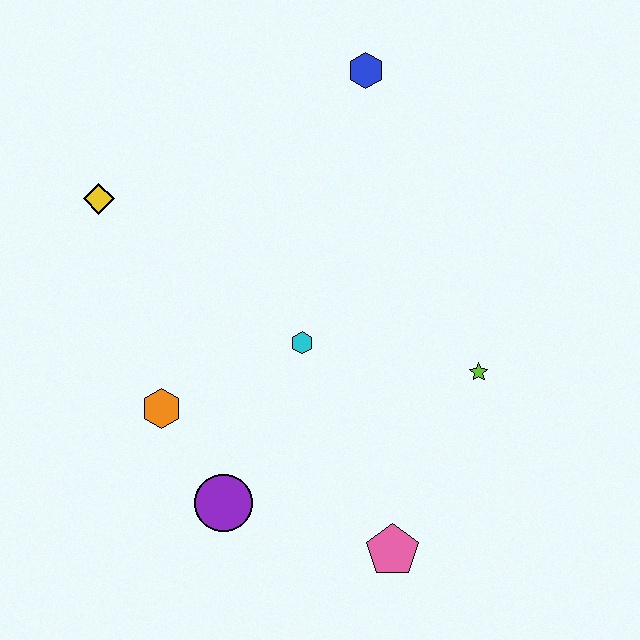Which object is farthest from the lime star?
The yellow diamond is farthest from the lime star.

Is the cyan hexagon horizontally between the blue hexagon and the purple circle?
Yes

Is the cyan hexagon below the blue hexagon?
Yes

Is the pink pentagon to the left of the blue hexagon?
No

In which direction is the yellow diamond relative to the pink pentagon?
The yellow diamond is above the pink pentagon.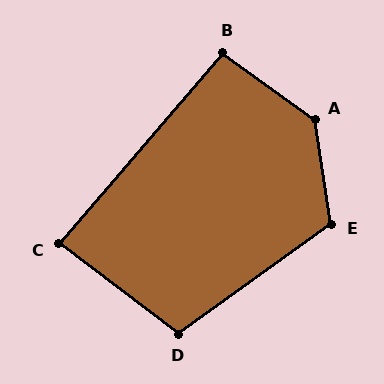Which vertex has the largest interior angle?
A, at approximately 135 degrees.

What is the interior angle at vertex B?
Approximately 95 degrees (approximately right).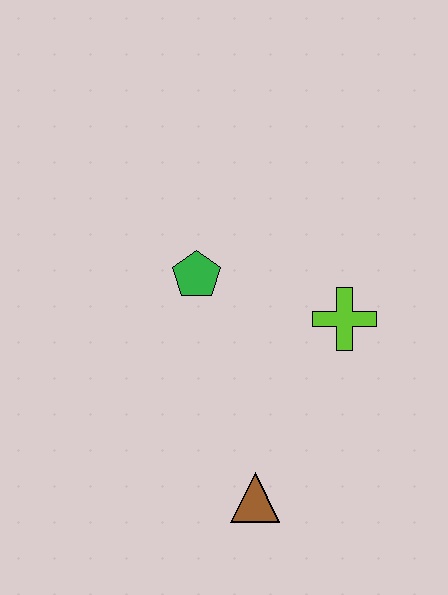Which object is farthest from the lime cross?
The brown triangle is farthest from the lime cross.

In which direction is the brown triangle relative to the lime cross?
The brown triangle is below the lime cross.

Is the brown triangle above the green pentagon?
No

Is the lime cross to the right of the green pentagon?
Yes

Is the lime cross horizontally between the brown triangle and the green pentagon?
No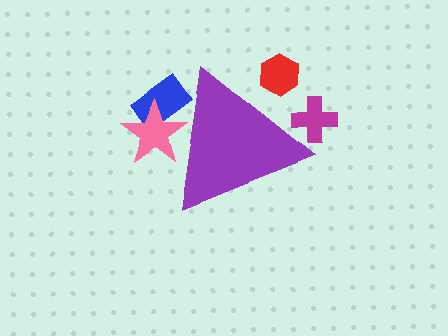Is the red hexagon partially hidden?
Yes, the red hexagon is partially hidden behind the purple triangle.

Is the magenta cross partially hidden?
Yes, the magenta cross is partially hidden behind the purple triangle.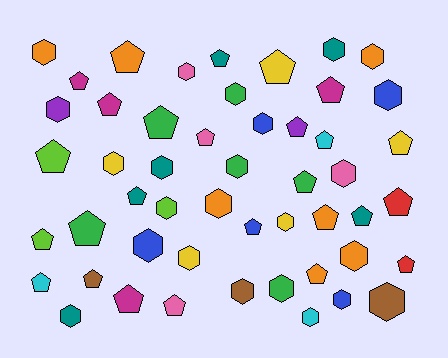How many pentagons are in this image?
There are 26 pentagons.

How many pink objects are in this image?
There are 4 pink objects.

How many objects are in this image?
There are 50 objects.